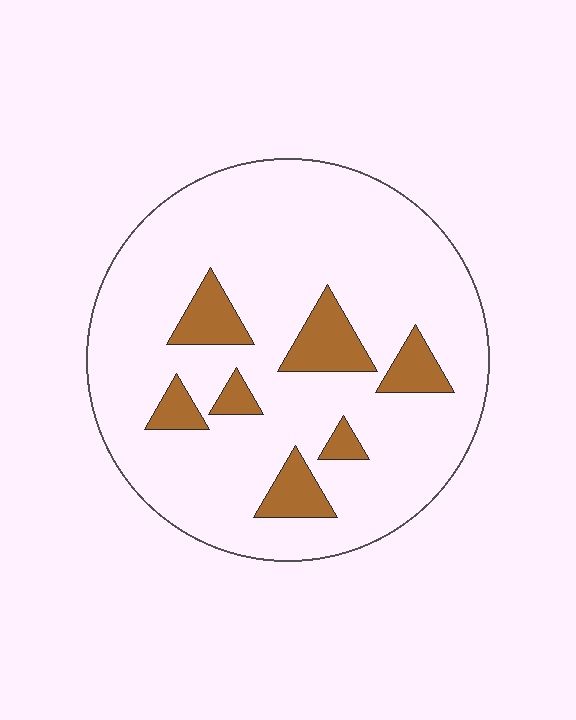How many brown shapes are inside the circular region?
7.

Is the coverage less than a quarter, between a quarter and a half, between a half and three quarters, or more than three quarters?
Less than a quarter.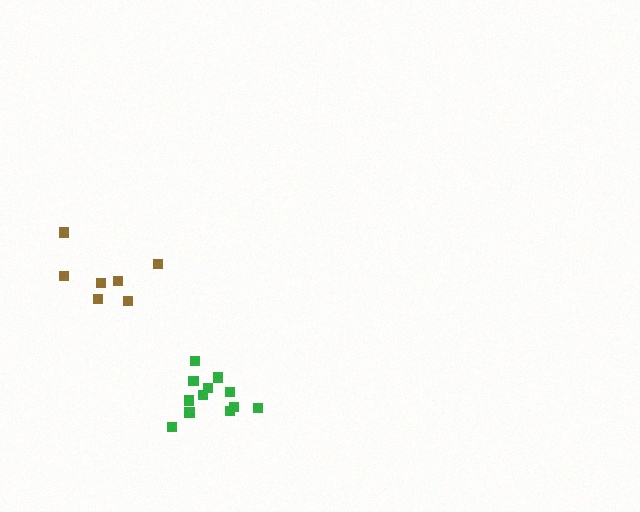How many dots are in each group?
Group 1: 12 dots, Group 2: 7 dots (19 total).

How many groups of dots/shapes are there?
There are 2 groups.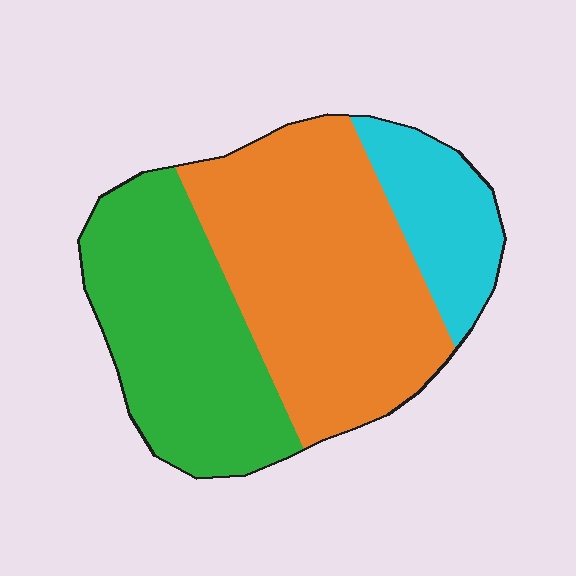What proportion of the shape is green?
Green covers 36% of the shape.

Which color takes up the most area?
Orange, at roughly 50%.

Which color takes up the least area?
Cyan, at roughly 15%.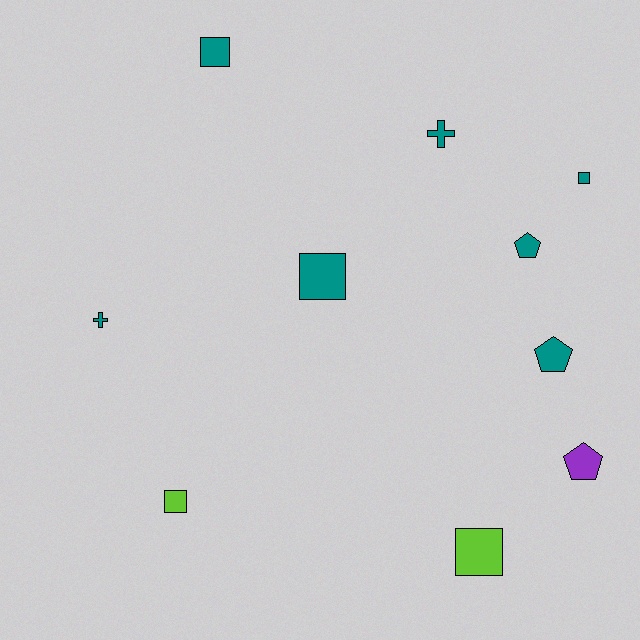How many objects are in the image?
There are 10 objects.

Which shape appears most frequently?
Square, with 5 objects.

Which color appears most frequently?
Teal, with 7 objects.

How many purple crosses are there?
There are no purple crosses.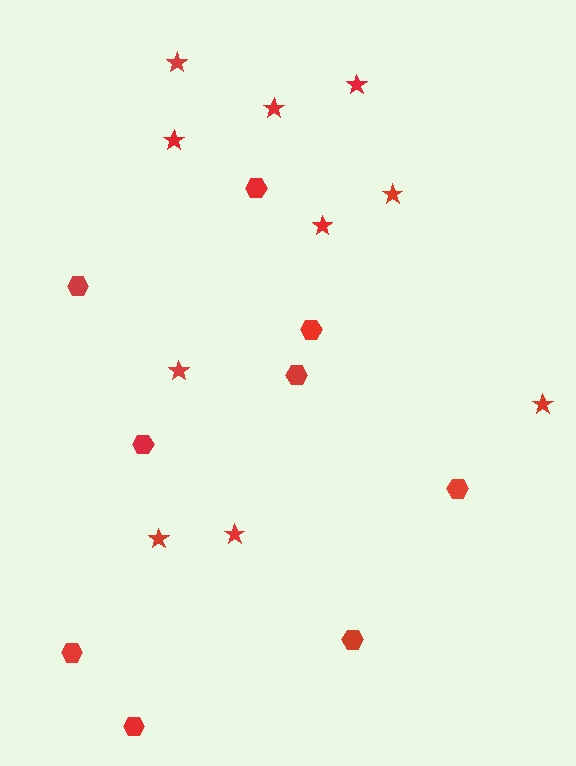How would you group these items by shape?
There are 2 groups: one group of hexagons (9) and one group of stars (10).